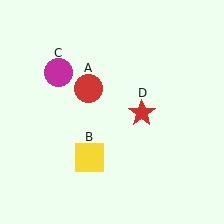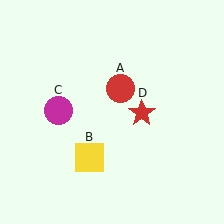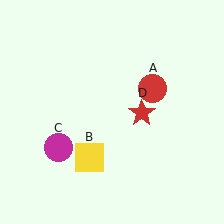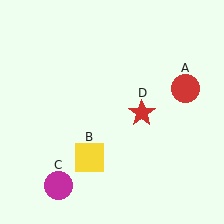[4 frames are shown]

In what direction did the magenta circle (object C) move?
The magenta circle (object C) moved down.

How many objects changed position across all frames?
2 objects changed position: red circle (object A), magenta circle (object C).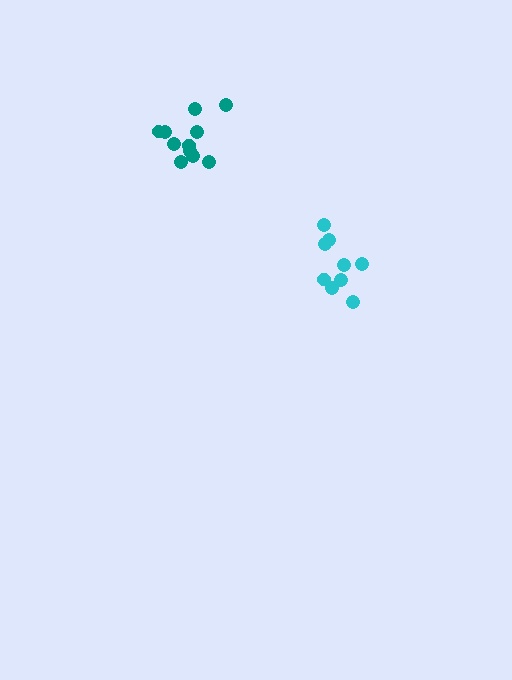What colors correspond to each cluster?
The clusters are colored: teal, cyan.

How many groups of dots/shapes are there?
There are 2 groups.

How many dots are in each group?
Group 1: 11 dots, Group 2: 9 dots (20 total).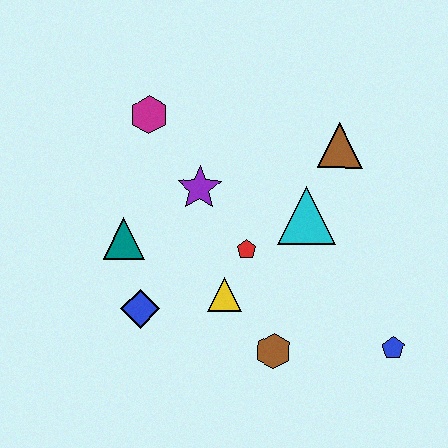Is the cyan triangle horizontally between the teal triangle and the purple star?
No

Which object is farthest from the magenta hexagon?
The blue pentagon is farthest from the magenta hexagon.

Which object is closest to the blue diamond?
The teal triangle is closest to the blue diamond.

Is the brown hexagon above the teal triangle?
No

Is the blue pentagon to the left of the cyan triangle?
No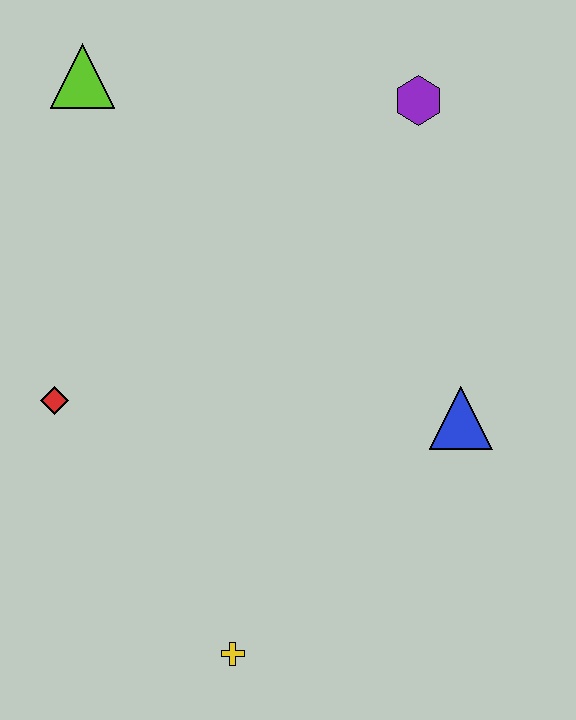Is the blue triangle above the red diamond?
No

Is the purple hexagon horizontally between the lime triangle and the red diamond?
No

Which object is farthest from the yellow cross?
The lime triangle is farthest from the yellow cross.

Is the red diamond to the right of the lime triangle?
No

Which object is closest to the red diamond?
The yellow cross is closest to the red diamond.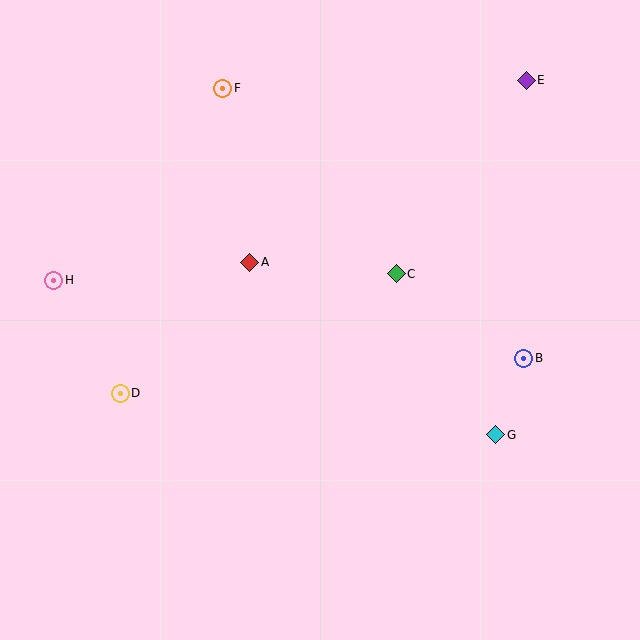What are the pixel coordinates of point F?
Point F is at (223, 88).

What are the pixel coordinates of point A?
Point A is at (250, 262).